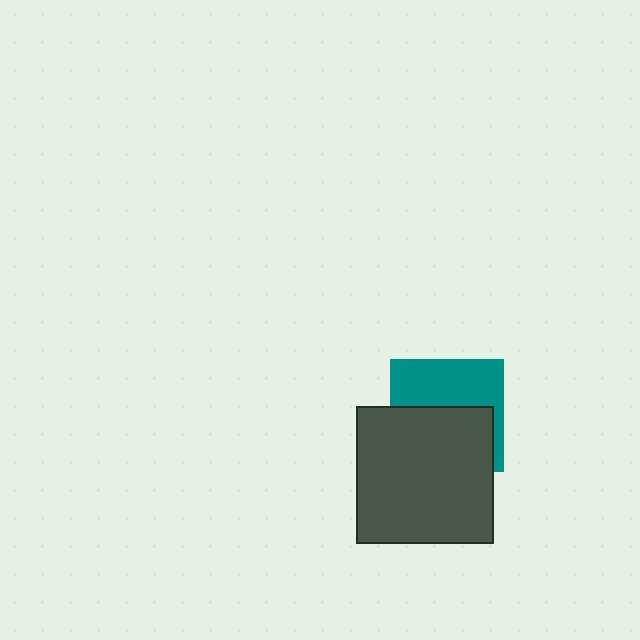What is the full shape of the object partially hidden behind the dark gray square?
The partially hidden object is a teal square.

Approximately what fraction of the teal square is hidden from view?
Roughly 54% of the teal square is hidden behind the dark gray square.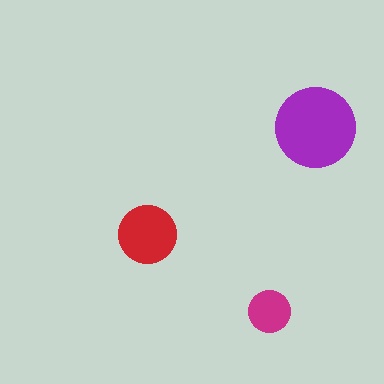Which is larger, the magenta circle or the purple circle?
The purple one.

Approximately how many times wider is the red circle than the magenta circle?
About 1.5 times wider.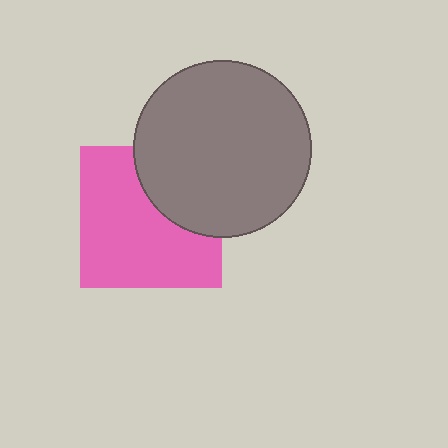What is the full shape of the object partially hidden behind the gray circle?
The partially hidden object is a pink square.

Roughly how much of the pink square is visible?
Most of it is visible (roughly 68%).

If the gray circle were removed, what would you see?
You would see the complete pink square.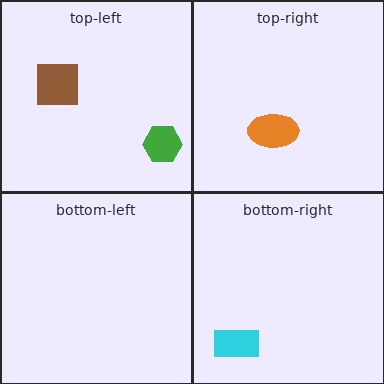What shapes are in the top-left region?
The green hexagon, the brown square.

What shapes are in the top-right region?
The orange ellipse.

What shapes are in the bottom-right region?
The cyan rectangle.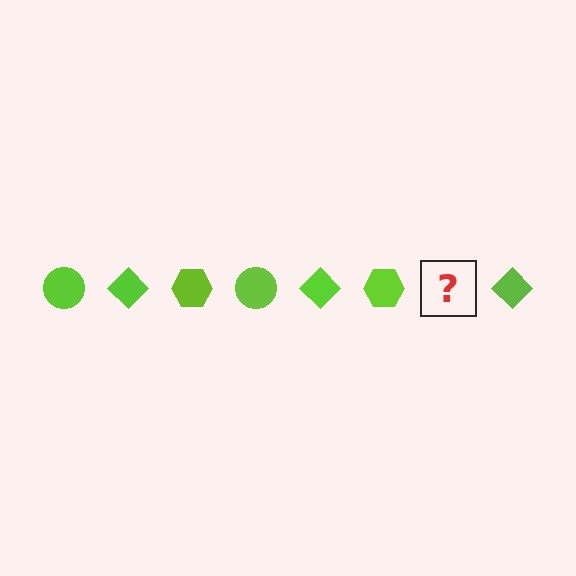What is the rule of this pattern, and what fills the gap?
The rule is that the pattern cycles through circle, diamond, hexagon shapes in lime. The gap should be filled with a lime circle.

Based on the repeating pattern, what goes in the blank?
The blank should be a lime circle.